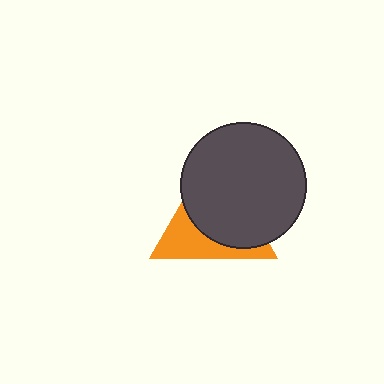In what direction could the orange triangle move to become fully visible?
The orange triangle could move toward the lower-left. That would shift it out from behind the dark gray circle entirely.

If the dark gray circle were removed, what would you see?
You would see the complete orange triangle.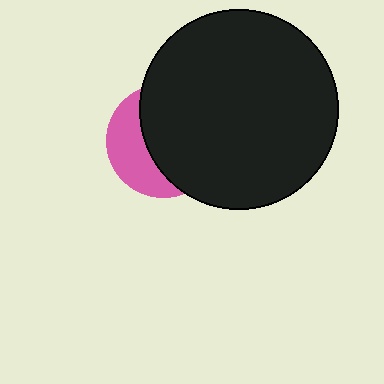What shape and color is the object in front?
The object in front is a black circle.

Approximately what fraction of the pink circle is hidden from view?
Roughly 64% of the pink circle is hidden behind the black circle.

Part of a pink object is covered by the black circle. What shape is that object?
It is a circle.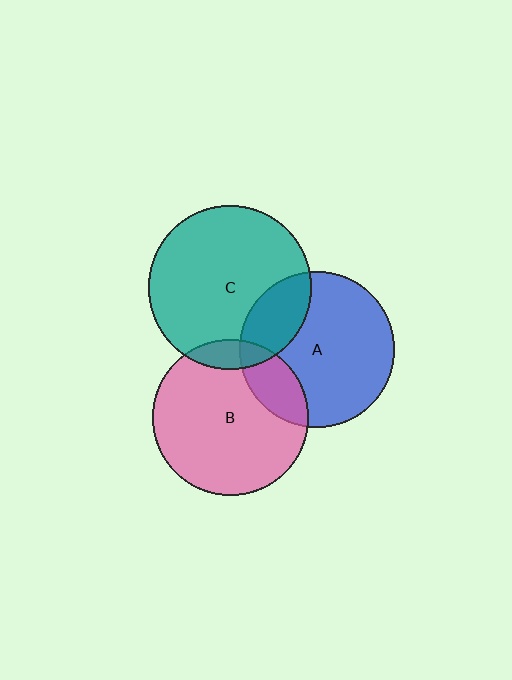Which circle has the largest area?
Circle C (teal).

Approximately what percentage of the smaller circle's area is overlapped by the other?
Approximately 20%.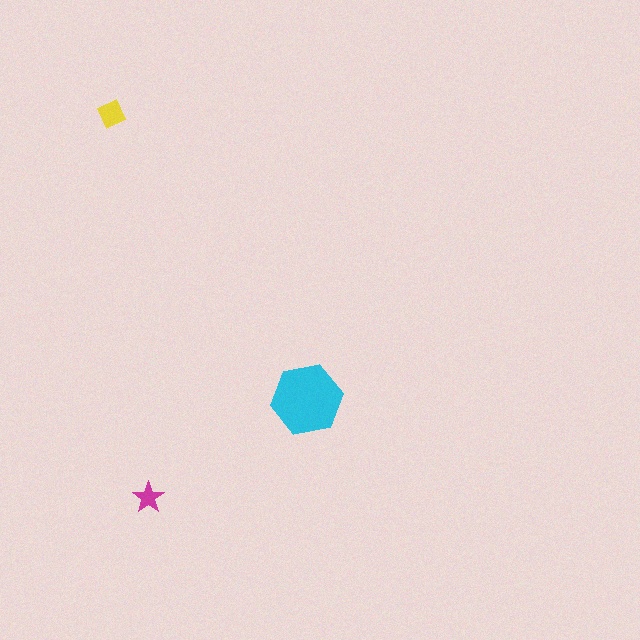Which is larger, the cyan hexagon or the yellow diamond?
The cyan hexagon.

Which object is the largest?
The cyan hexagon.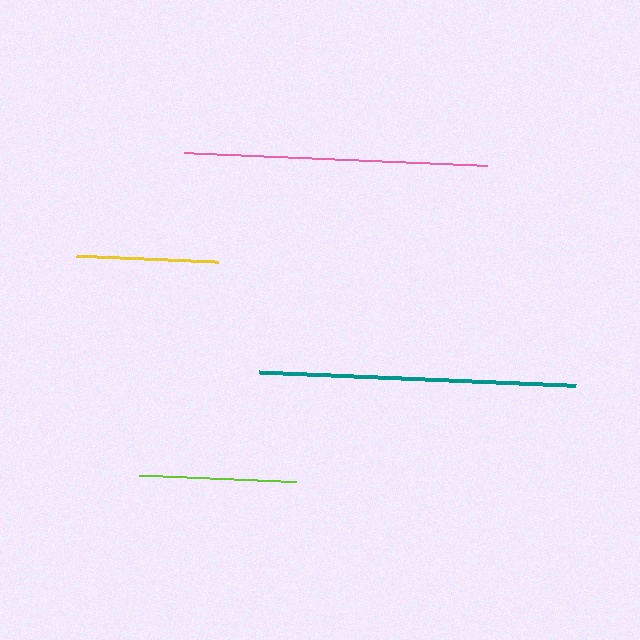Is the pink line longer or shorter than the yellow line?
The pink line is longer than the yellow line.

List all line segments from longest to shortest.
From longest to shortest: teal, pink, lime, yellow.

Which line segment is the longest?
The teal line is the longest at approximately 317 pixels.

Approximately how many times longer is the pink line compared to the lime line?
The pink line is approximately 1.9 times the length of the lime line.